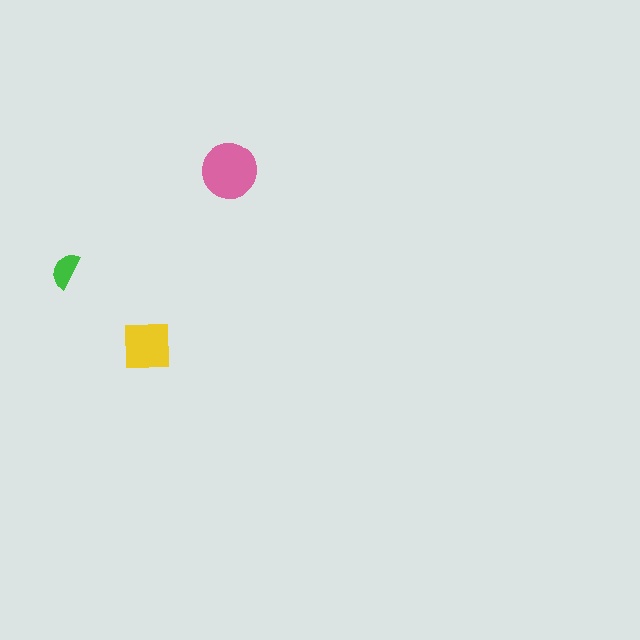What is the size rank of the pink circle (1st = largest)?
1st.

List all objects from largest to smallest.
The pink circle, the yellow square, the green semicircle.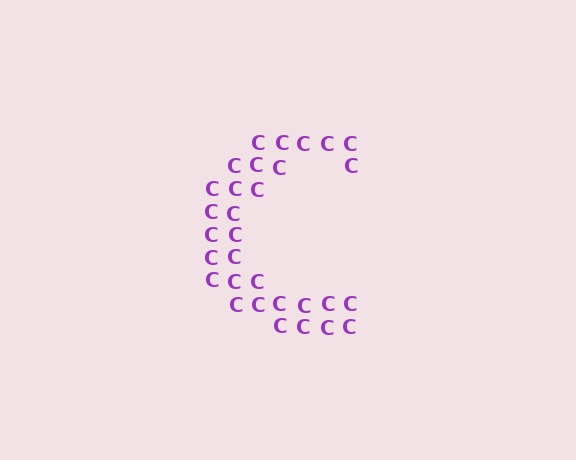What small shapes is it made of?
It is made of small letter C's.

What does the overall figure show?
The overall figure shows the letter C.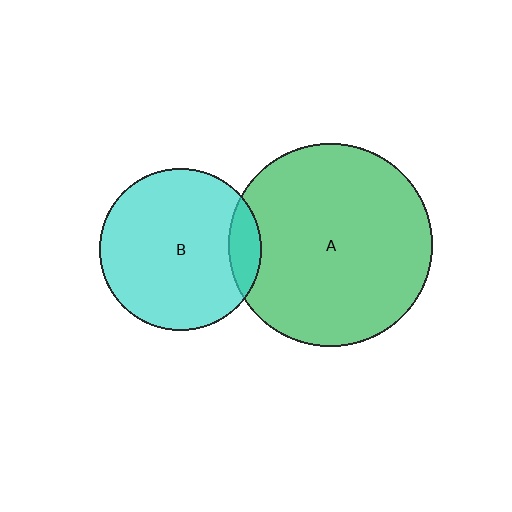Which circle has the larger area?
Circle A (green).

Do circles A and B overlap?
Yes.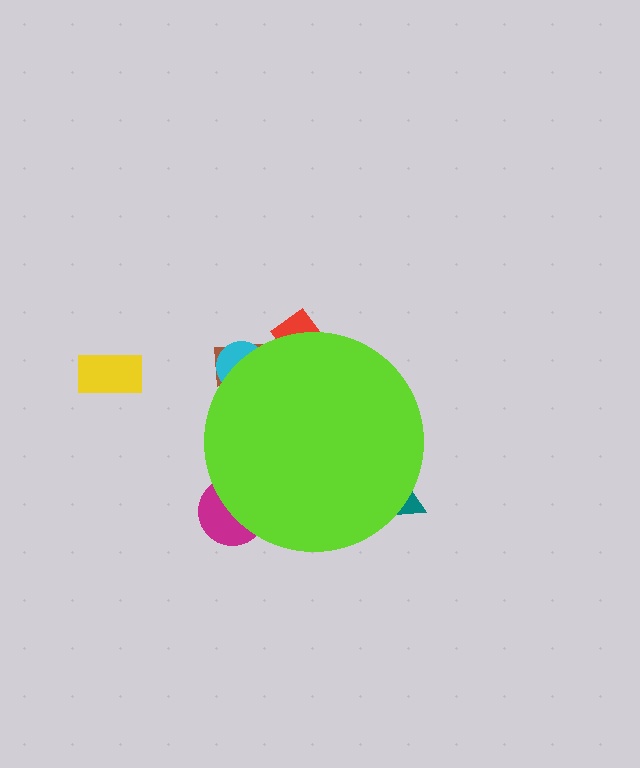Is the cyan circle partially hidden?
Yes, the cyan circle is partially hidden behind the lime circle.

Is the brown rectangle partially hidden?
Yes, the brown rectangle is partially hidden behind the lime circle.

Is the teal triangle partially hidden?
Yes, the teal triangle is partially hidden behind the lime circle.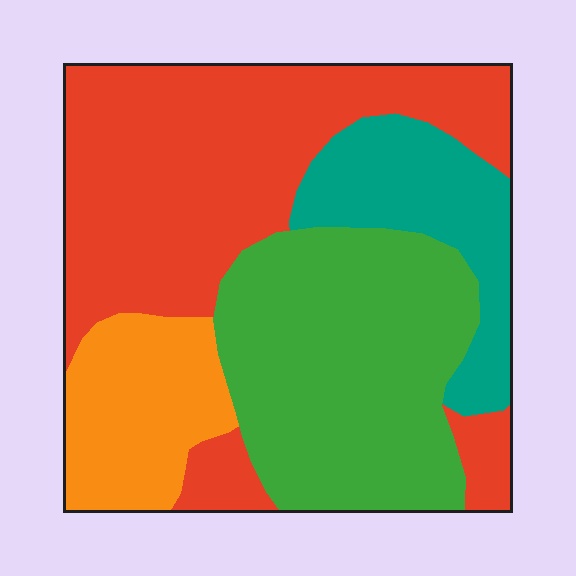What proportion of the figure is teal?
Teal covers around 15% of the figure.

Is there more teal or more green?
Green.